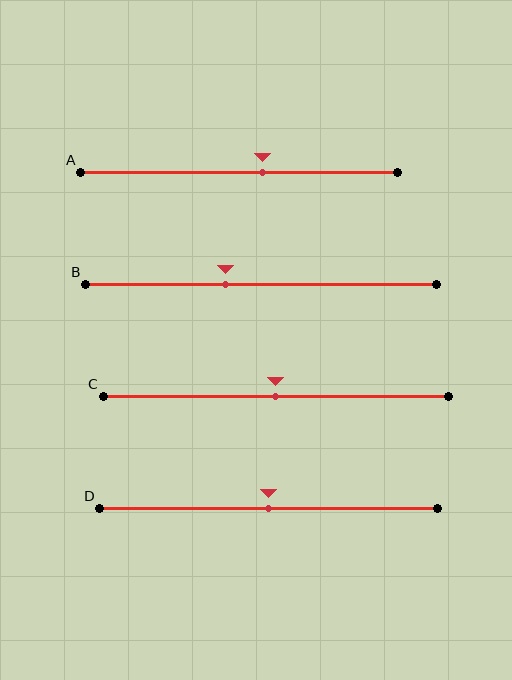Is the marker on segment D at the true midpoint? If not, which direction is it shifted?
Yes, the marker on segment D is at the true midpoint.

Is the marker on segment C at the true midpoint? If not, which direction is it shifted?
Yes, the marker on segment C is at the true midpoint.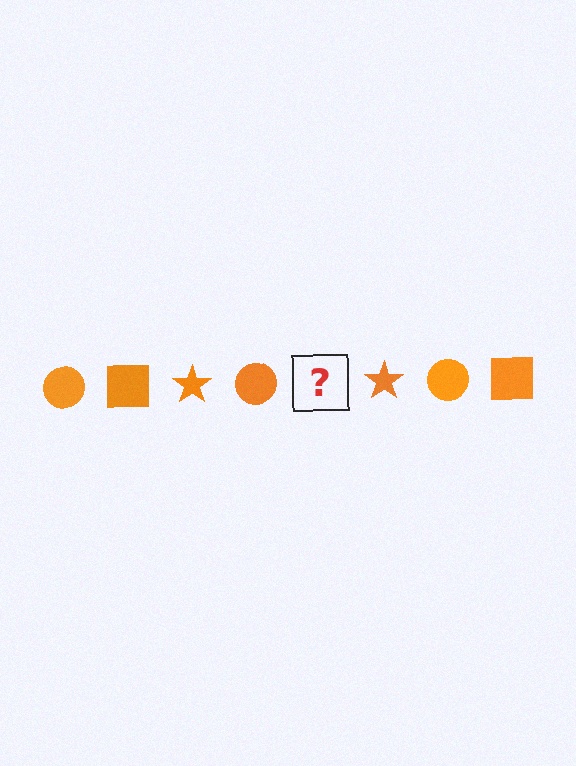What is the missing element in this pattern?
The missing element is an orange square.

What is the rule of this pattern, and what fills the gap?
The rule is that the pattern cycles through circle, square, star shapes in orange. The gap should be filled with an orange square.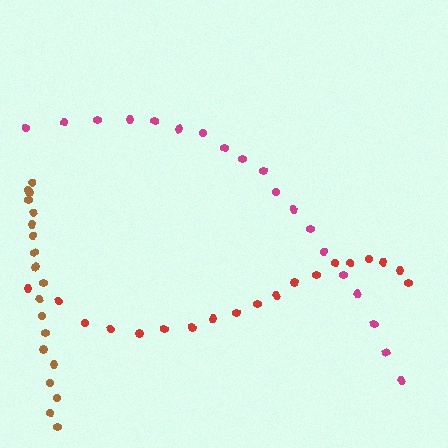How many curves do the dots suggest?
There are 3 distinct paths.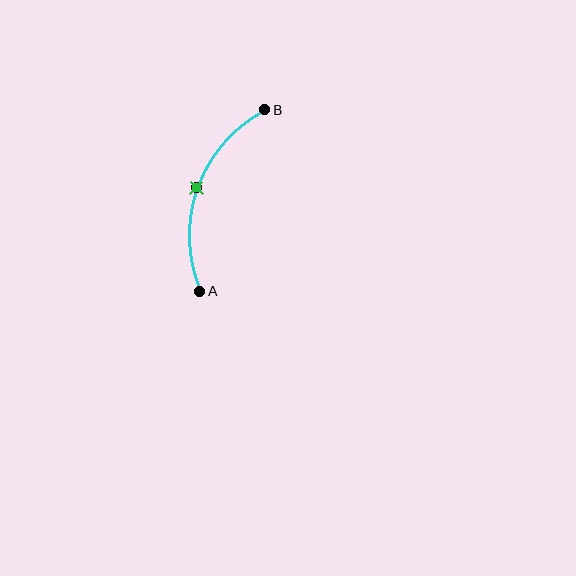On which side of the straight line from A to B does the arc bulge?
The arc bulges to the left of the straight line connecting A and B.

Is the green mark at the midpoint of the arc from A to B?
Yes. The green mark lies on the arc at equal arc-length from both A and B — it is the arc midpoint.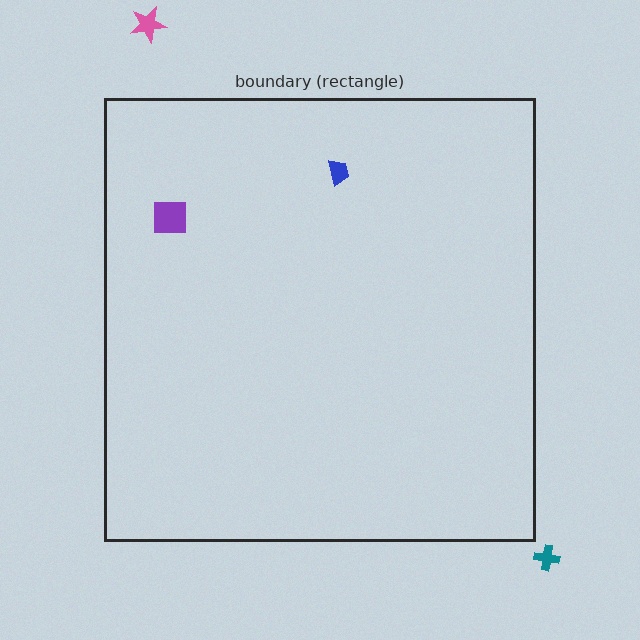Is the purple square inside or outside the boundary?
Inside.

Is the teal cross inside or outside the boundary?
Outside.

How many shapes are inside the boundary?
2 inside, 2 outside.